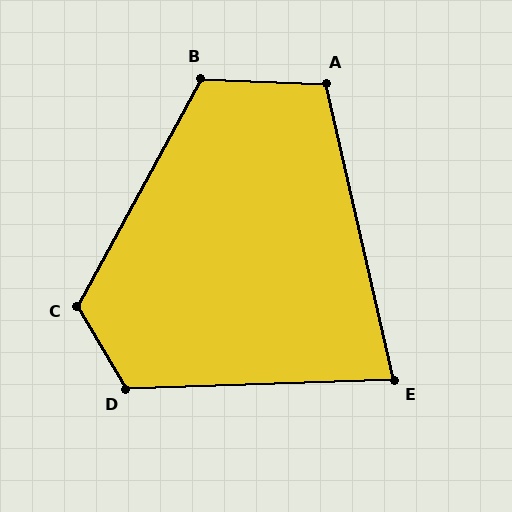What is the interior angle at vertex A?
Approximately 105 degrees (obtuse).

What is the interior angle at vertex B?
Approximately 116 degrees (obtuse).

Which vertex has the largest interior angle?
C, at approximately 121 degrees.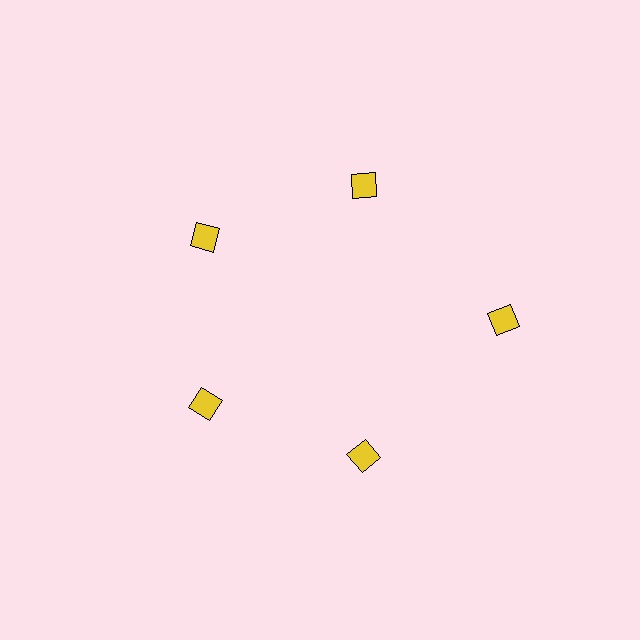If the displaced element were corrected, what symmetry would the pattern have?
It would have 5-fold rotational symmetry — the pattern would map onto itself every 72 degrees.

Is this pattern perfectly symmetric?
No. The 5 yellow diamonds are arranged in a ring, but one element near the 3 o'clock position is pushed outward from the center, breaking the 5-fold rotational symmetry.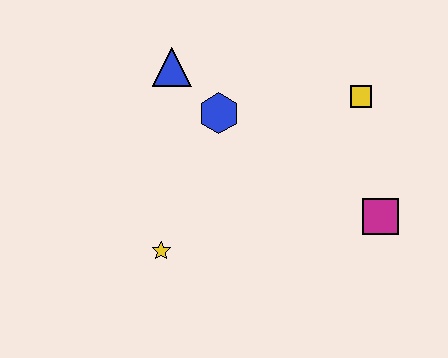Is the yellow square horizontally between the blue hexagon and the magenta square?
Yes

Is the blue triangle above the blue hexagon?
Yes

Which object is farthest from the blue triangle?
The magenta square is farthest from the blue triangle.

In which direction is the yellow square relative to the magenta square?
The yellow square is above the magenta square.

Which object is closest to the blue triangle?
The blue hexagon is closest to the blue triangle.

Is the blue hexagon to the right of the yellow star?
Yes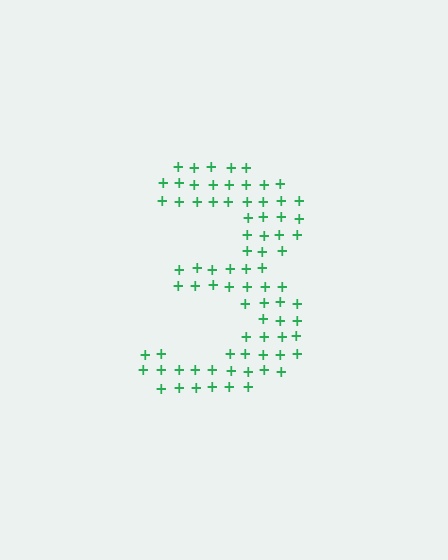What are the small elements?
The small elements are plus signs.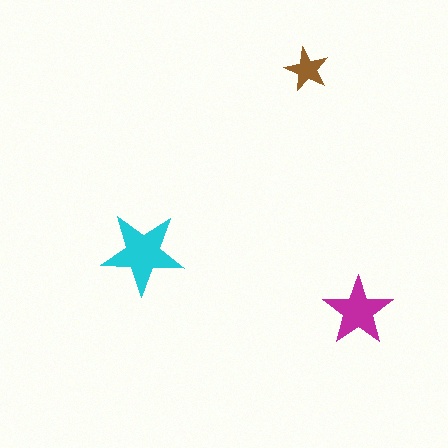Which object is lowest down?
The magenta star is bottommost.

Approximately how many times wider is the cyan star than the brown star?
About 2 times wider.